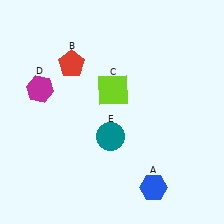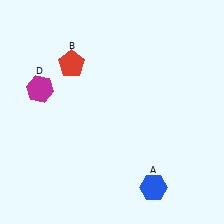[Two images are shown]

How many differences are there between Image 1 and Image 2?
There are 2 differences between the two images.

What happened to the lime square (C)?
The lime square (C) was removed in Image 2. It was in the top-right area of Image 1.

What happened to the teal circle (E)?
The teal circle (E) was removed in Image 2. It was in the bottom-left area of Image 1.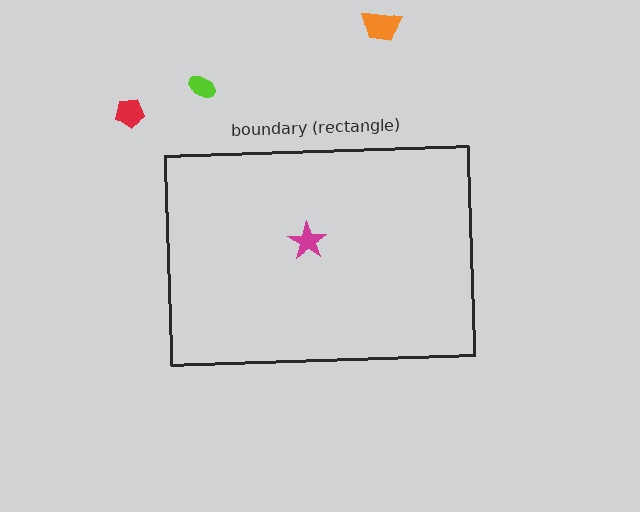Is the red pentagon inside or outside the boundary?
Outside.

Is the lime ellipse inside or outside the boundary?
Outside.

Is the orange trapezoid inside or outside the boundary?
Outside.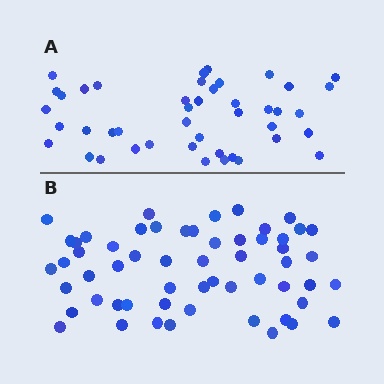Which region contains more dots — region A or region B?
Region B (the bottom region) has more dots.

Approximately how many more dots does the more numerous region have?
Region B has approximately 15 more dots than region A.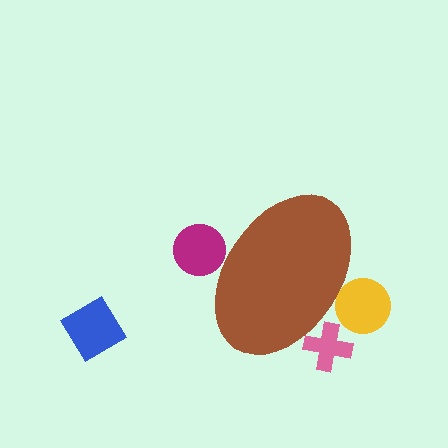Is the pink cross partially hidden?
Yes, the pink cross is partially hidden behind the brown ellipse.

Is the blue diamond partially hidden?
No, the blue diamond is fully visible.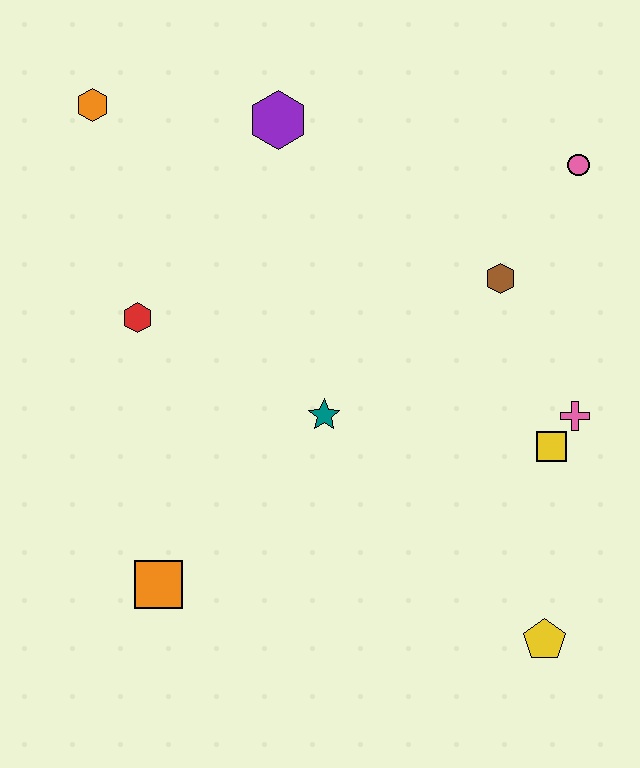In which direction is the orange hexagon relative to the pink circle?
The orange hexagon is to the left of the pink circle.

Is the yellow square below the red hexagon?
Yes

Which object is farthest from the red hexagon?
The yellow pentagon is farthest from the red hexagon.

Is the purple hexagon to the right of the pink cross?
No